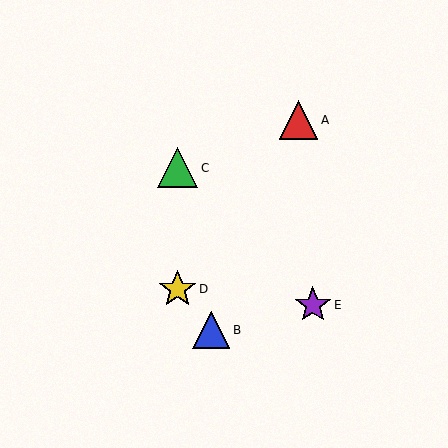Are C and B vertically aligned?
No, C is at x≈177 and B is at x≈211.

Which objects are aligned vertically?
Objects C, D are aligned vertically.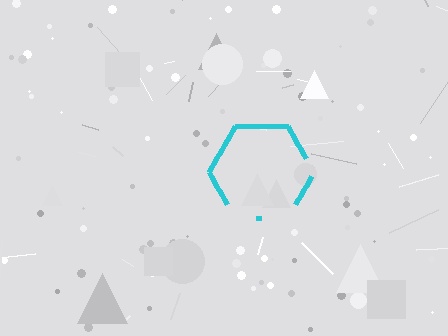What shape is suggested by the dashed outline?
The dashed outline suggests a hexagon.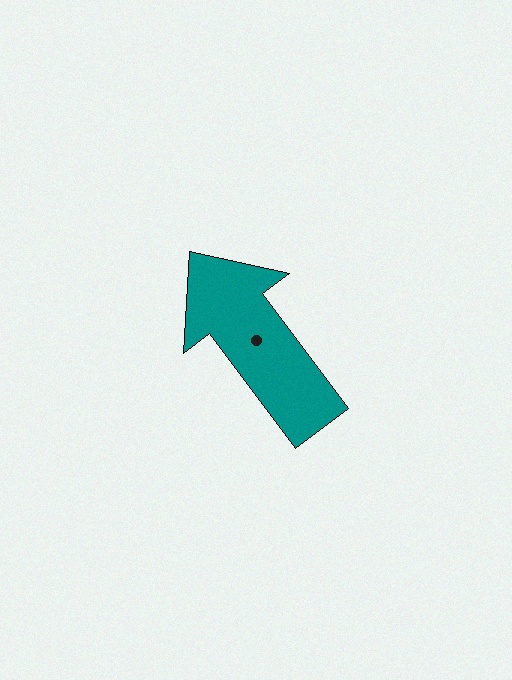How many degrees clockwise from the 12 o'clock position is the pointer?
Approximately 323 degrees.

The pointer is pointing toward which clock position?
Roughly 11 o'clock.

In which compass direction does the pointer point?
Northwest.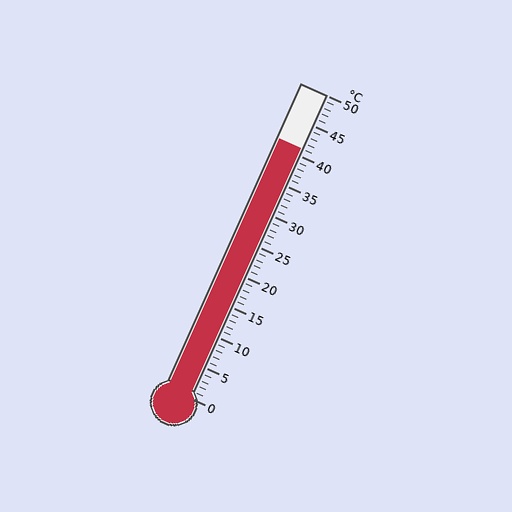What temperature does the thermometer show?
The thermometer shows approximately 41°C.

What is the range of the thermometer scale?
The thermometer scale ranges from 0°C to 50°C.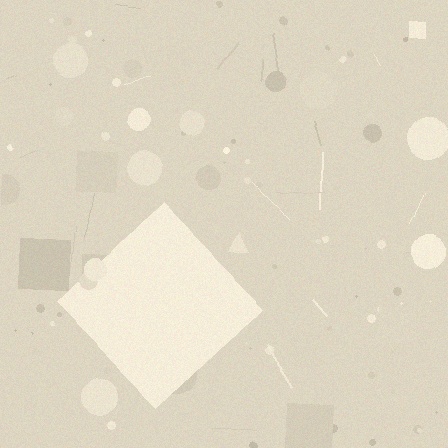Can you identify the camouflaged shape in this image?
The camouflaged shape is a diamond.